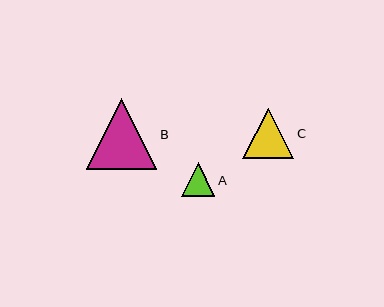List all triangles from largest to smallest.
From largest to smallest: B, C, A.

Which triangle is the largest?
Triangle B is the largest with a size of approximately 70 pixels.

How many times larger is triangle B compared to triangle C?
Triangle B is approximately 1.4 times the size of triangle C.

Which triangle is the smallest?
Triangle A is the smallest with a size of approximately 34 pixels.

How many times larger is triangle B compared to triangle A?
Triangle B is approximately 2.1 times the size of triangle A.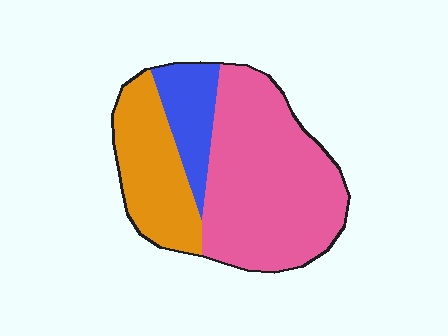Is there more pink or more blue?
Pink.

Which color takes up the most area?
Pink, at roughly 60%.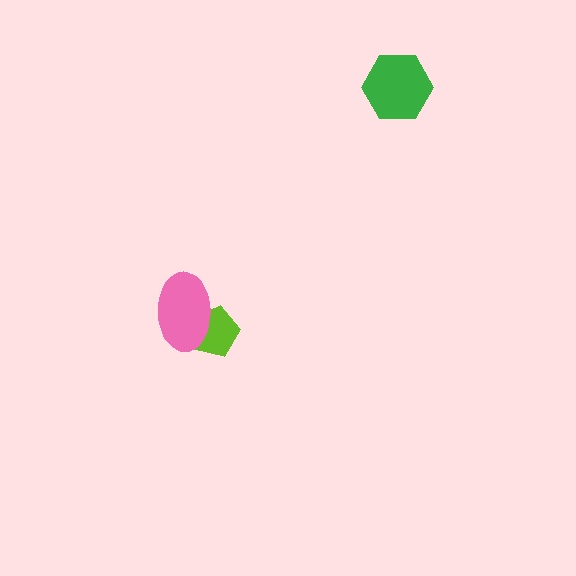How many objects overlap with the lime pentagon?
1 object overlaps with the lime pentagon.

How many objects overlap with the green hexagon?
0 objects overlap with the green hexagon.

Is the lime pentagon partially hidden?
Yes, it is partially covered by another shape.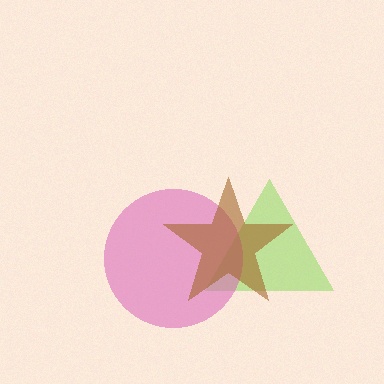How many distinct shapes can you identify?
There are 3 distinct shapes: a lime triangle, a pink circle, a brown star.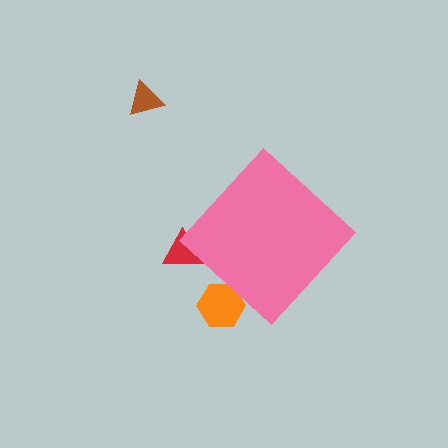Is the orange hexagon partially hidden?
Yes, the orange hexagon is partially hidden behind the pink diamond.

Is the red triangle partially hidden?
Yes, the red triangle is partially hidden behind the pink diamond.